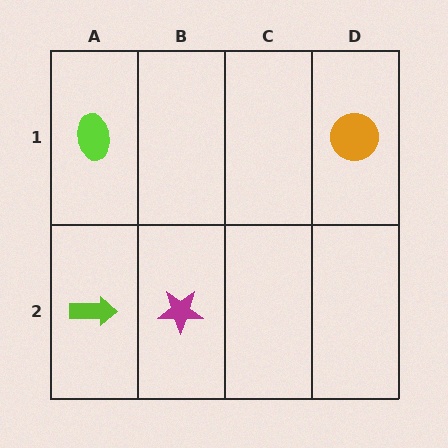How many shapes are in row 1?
2 shapes.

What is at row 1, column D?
An orange circle.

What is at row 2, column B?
A magenta star.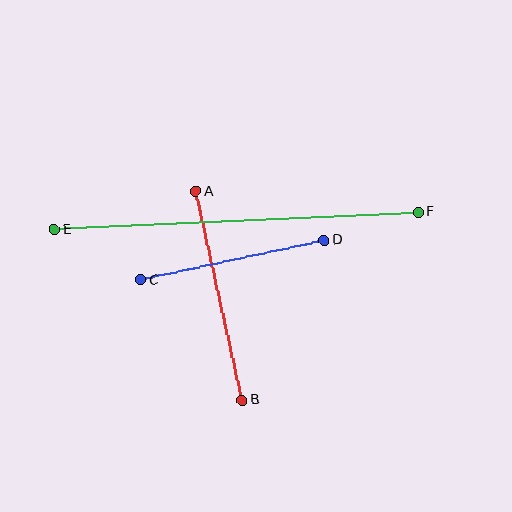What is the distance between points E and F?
The distance is approximately 364 pixels.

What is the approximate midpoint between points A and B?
The midpoint is at approximately (219, 296) pixels.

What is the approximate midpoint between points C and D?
The midpoint is at approximately (232, 260) pixels.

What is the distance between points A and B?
The distance is approximately 214 pixels.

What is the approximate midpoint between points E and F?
The midpoint is at approximately (236, 221) pixels.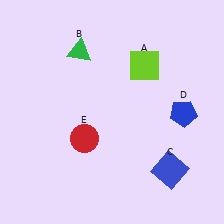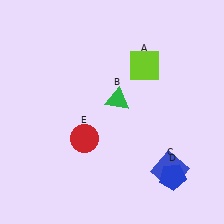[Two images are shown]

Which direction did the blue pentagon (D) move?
The blue pentagon (D) moved down.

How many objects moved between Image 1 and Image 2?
2 objects moved between the two images.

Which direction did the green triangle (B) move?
The green triangle (B) moved down.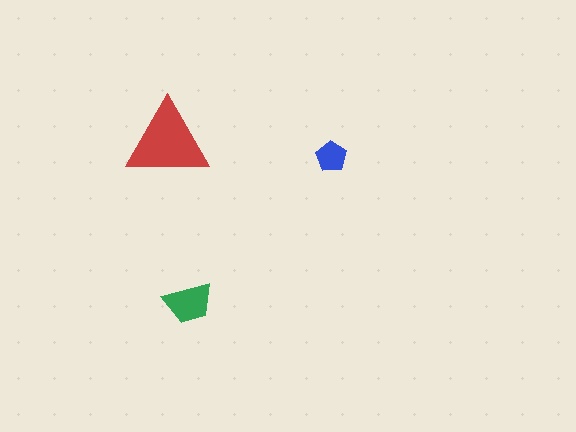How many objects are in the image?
There are 3 objects in the image.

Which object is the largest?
The red triangle.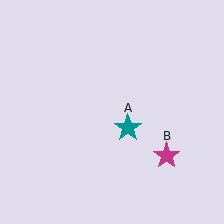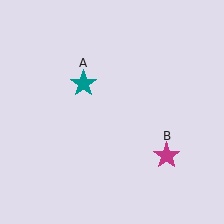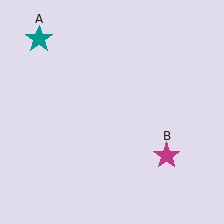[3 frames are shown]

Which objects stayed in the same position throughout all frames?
Magenta star (object B) remained stationary.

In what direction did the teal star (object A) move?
The teal star (object A) moved up and to the left.